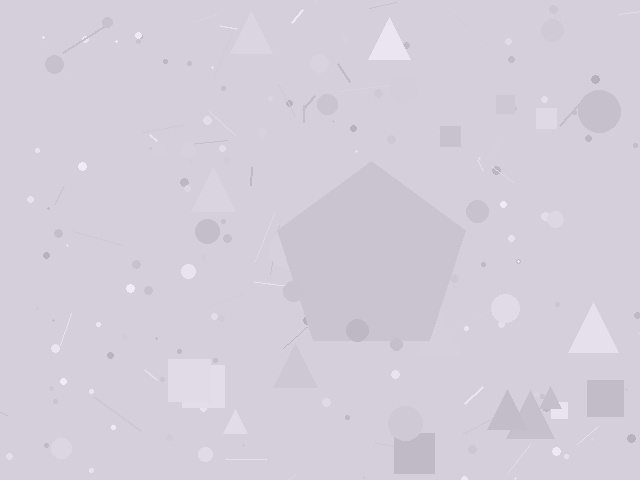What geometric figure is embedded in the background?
A pentagon is embedded in the background.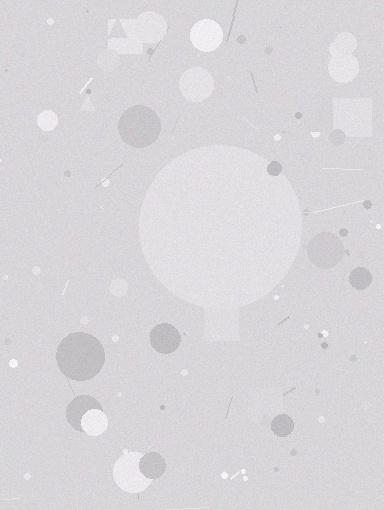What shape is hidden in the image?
A circle is hidden in the image.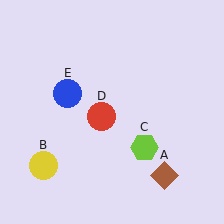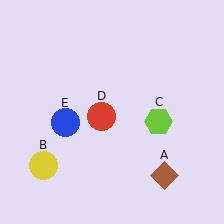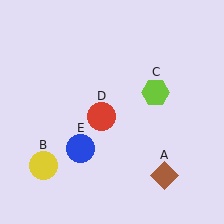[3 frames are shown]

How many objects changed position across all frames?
2 objects changed position: lime hexagon (object C), blue circle (object E).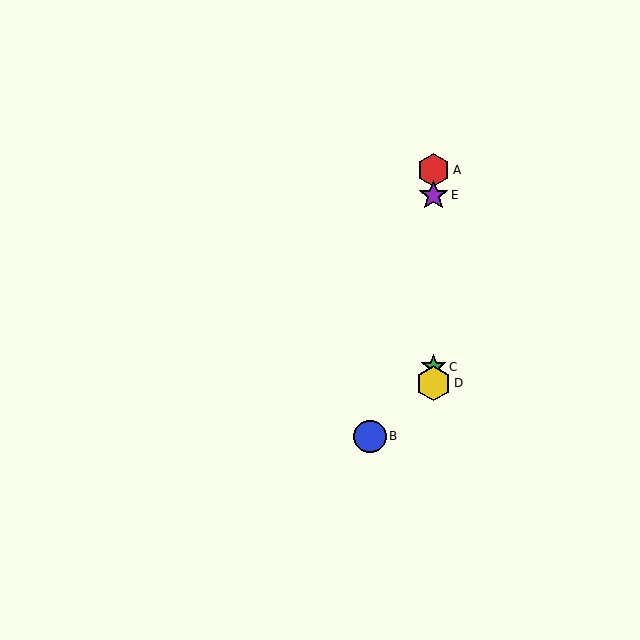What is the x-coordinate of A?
Object A is at x≈434.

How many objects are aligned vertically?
4 objects (A, C, D, E) are aligned vertically.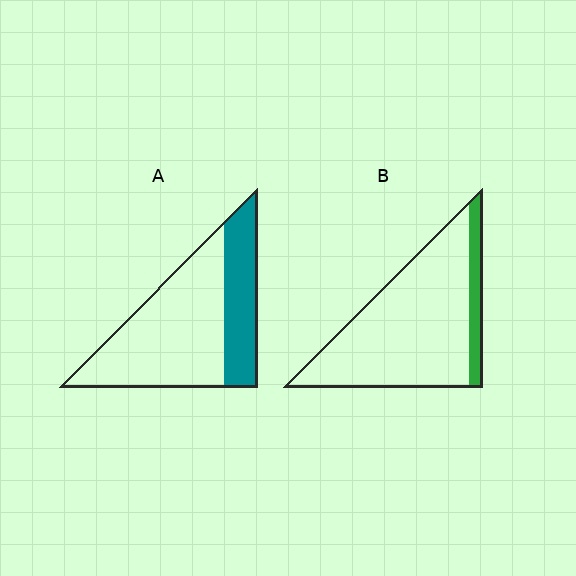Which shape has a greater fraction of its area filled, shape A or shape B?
Shape A.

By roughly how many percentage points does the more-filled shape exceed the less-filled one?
By roughly 20 percentage points (A over B).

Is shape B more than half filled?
No.